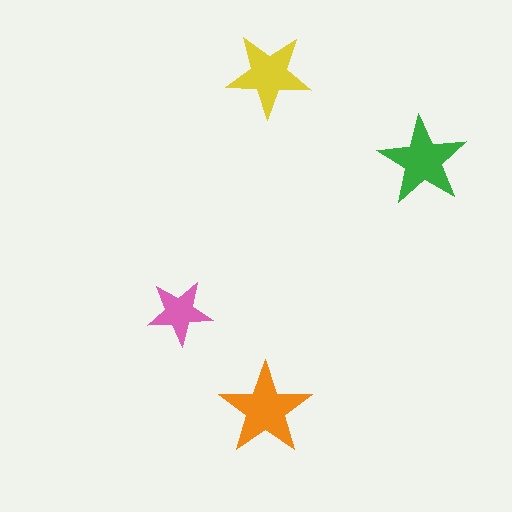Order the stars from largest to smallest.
the orange one, the green one, the yellow one, the pink one.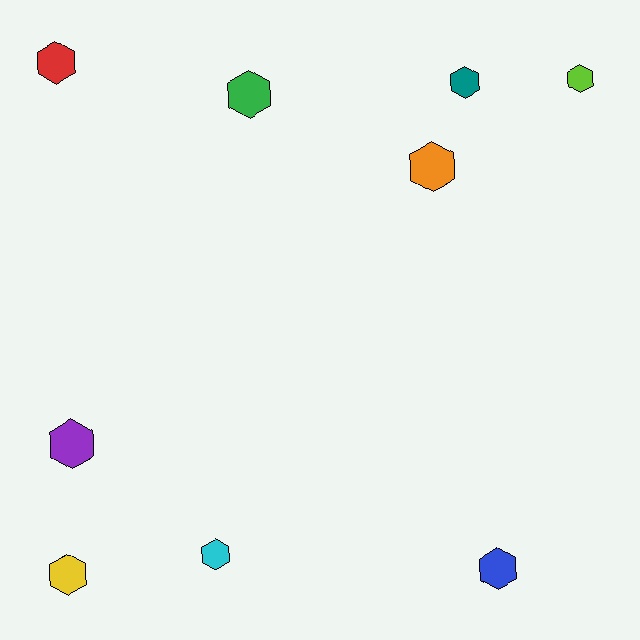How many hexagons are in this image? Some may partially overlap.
There are 9 hexagons.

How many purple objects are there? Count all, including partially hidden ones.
There is 1 purple object.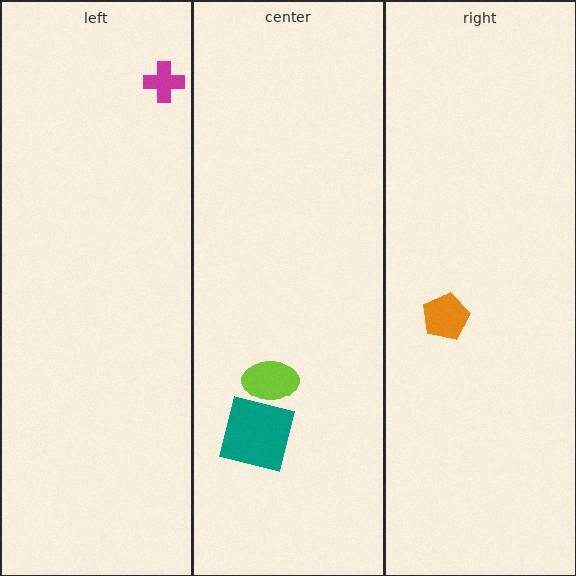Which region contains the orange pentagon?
The right region.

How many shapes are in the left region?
1.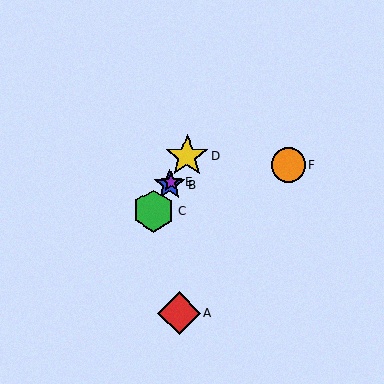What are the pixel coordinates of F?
Object F is at (289, 165).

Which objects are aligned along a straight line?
Objects B, C, D, E are aligned along a straight line.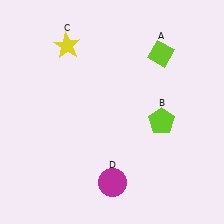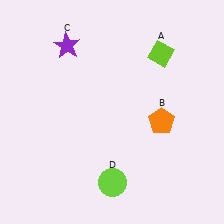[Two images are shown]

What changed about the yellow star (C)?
In Image 1, C is yellow. In Image 2, it changed to purple.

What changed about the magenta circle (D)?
In Image 1, D is magenta. In Image 2, it changed to lime.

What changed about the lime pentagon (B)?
In Image 1, B is lime. In Image 2, it changed to orange.